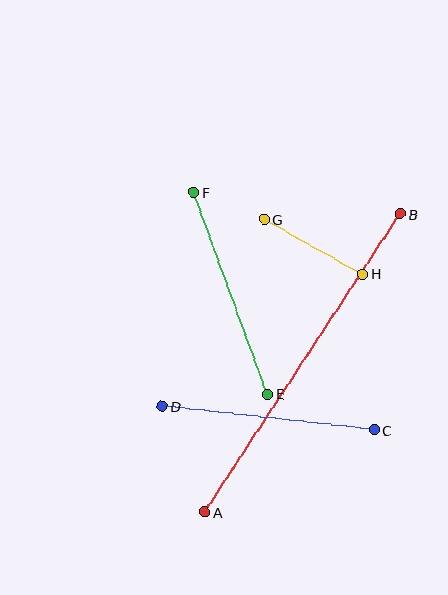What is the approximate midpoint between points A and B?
The midpoint is at approximately (303, 363) pixels.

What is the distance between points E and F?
The distance is approximately 215 pixels.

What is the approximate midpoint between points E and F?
The midpoint is at approximately (231, 293) pixels.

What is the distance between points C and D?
The distance is approximately 213 pixels.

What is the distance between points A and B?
The distance is approximately 356 pixels.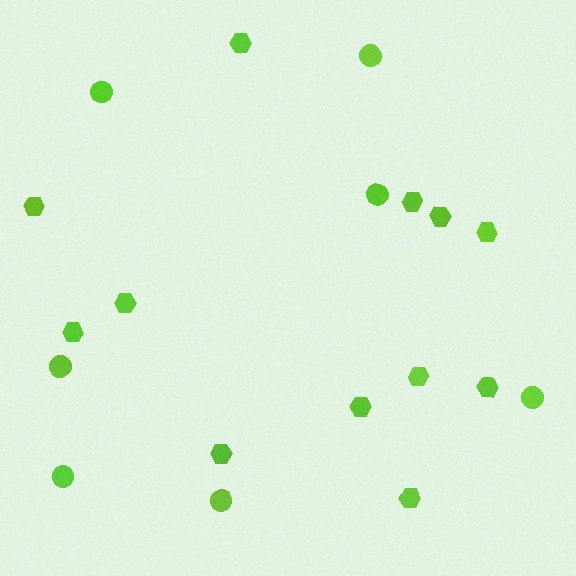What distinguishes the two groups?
There are 2 groups: one group of circles (7) and one group of hexagons (12).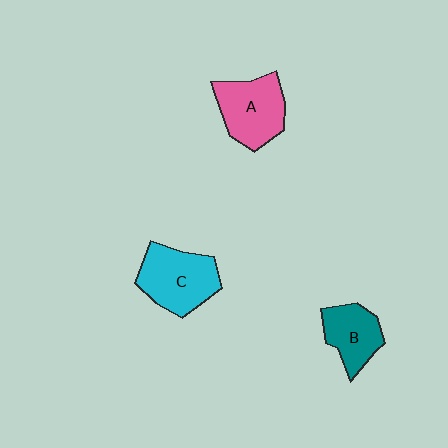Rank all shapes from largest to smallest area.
From largest to smallest: C (cyan), A (pink), B (teal).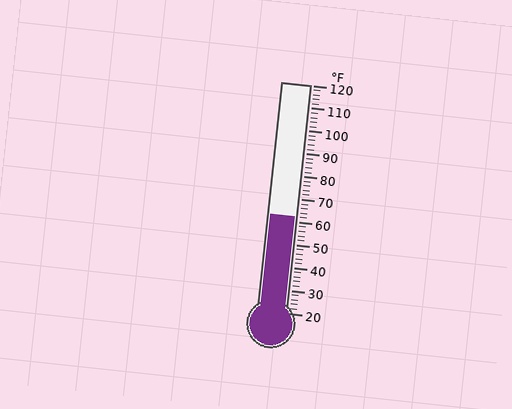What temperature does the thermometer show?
The thermometer shows approximately 62°F.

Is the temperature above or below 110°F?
The temperature is below 110°F.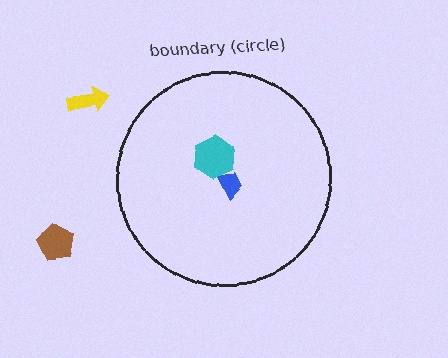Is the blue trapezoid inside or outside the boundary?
Inside.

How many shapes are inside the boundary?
2 inside, 2 outside.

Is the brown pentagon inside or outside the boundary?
Outside.